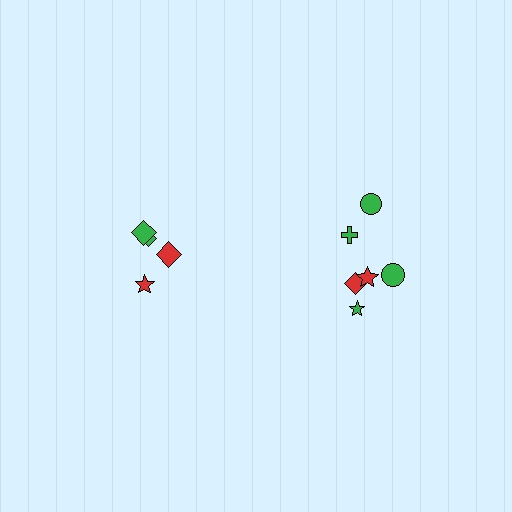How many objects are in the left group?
There are 4 objects.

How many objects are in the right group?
There are 6 objects.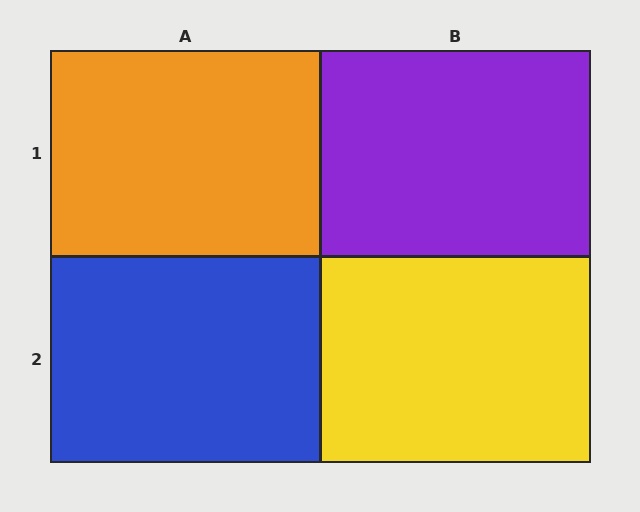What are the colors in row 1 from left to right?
Orange, purple.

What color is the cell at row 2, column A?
Blue.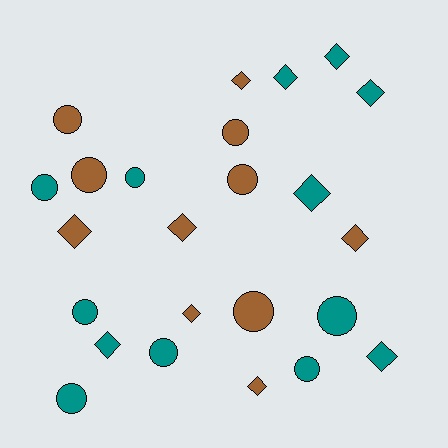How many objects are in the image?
There are 24 objects.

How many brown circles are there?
There are 5 brown circles.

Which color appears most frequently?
Teal, with 13 objects.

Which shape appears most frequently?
Circle, with 12 objects.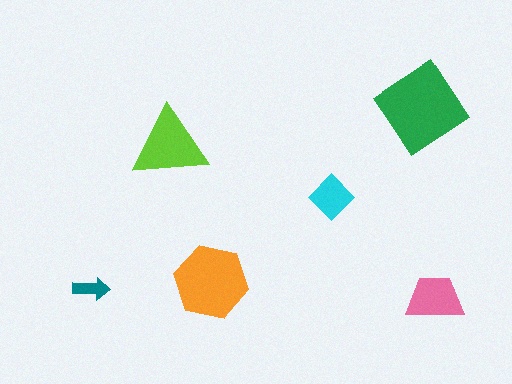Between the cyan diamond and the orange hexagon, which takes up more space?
The orange hexagon.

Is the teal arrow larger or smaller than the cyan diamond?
Smaller.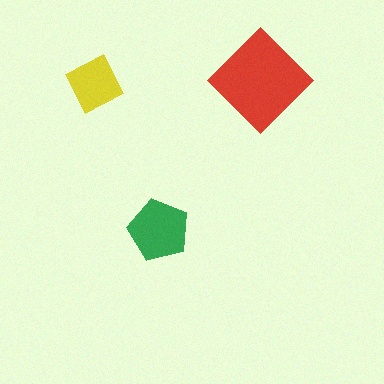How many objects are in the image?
There are 3 objects in the image.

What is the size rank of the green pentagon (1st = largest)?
2nd.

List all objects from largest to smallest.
The red diamond, the green pentagon, the yellow square.